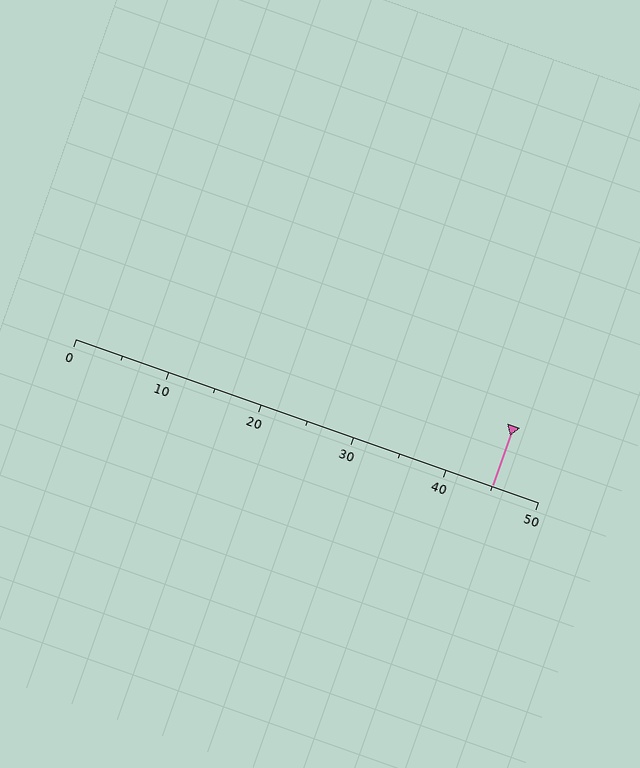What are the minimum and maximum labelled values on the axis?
The axis runs from 0 to 50.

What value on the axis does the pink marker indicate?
The marker indicates approximately 45.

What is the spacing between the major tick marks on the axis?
The major ticks are spaced 10 apart.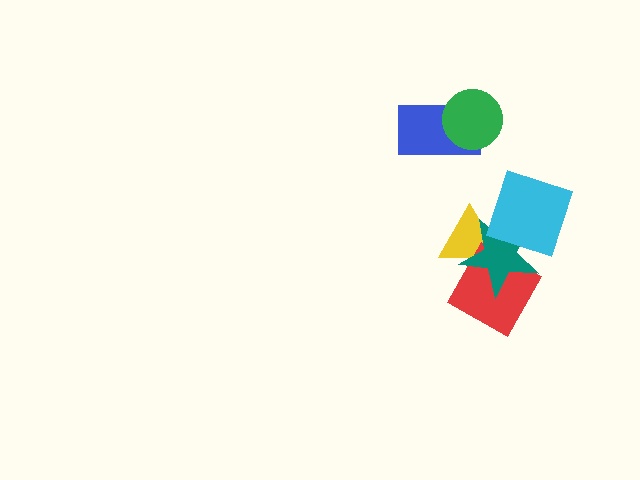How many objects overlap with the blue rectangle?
1 object overlaps with the blue rectangle.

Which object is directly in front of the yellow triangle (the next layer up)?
The red diamond is directly in front of the yellow triangle.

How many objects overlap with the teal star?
3 objects overlap with the teal star.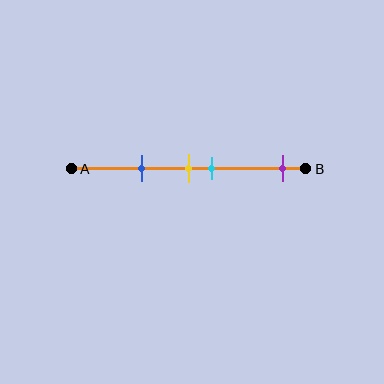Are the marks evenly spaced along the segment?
No, the marks are not evenly spaced.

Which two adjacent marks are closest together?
The yellow and cyan marks are the closest adjacent pair.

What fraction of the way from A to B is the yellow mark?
The yellow mark is approximately 50% (0.5) of the way from A to B.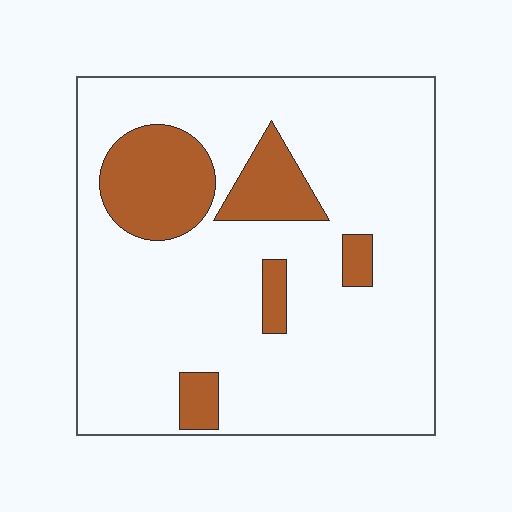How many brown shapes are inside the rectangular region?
5.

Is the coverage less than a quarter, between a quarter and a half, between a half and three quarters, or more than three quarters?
Less than a quarter.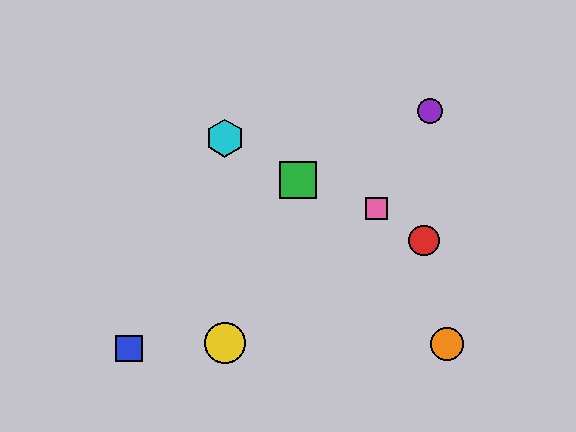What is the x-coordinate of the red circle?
The red circle is at x≈424.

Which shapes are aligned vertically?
The yellow circle, the cyan hexagon are aligned vertically.